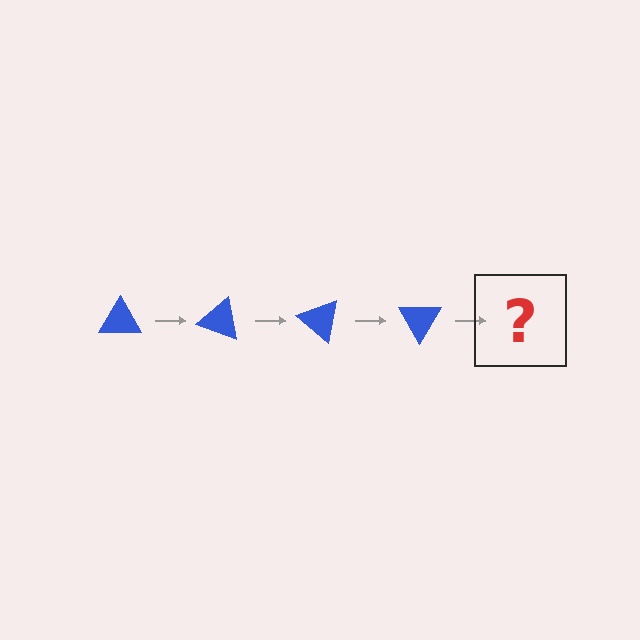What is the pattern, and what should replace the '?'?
The pattern is that the triangle rotates 20 degrees each step. The '?' should be a blue triangle rotated 80 degrees.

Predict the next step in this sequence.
The next step is a blue triangle rotated 80 degrees.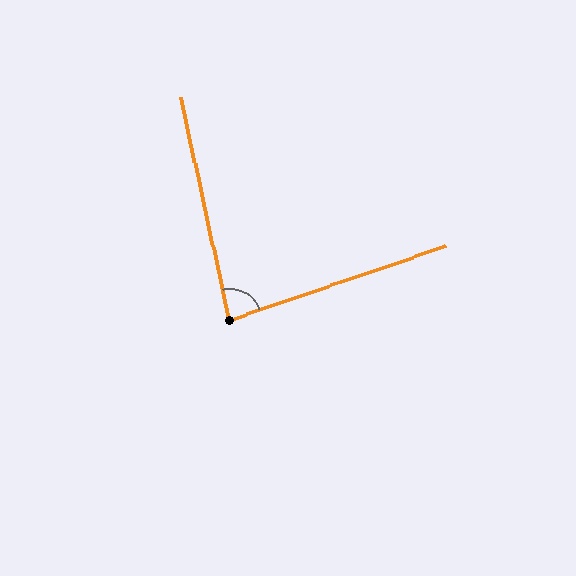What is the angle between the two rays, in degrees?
Approximately 83 degrees.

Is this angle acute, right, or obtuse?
It is acute.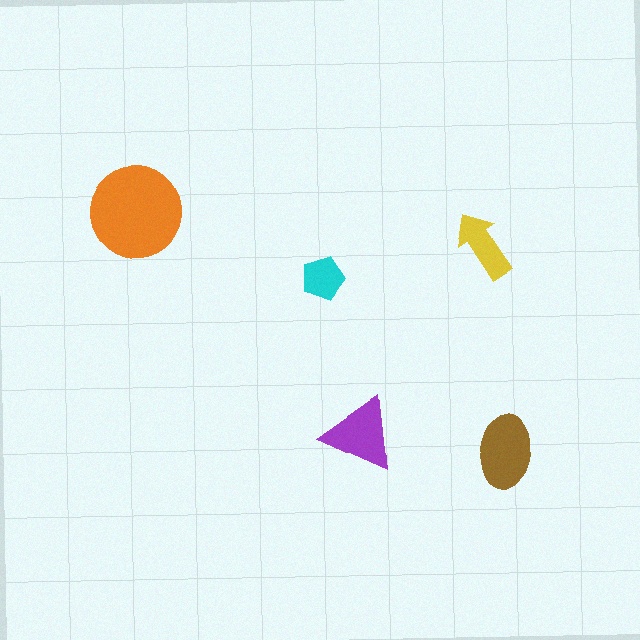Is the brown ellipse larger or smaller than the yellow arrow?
Larger.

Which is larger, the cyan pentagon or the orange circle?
The orange circle.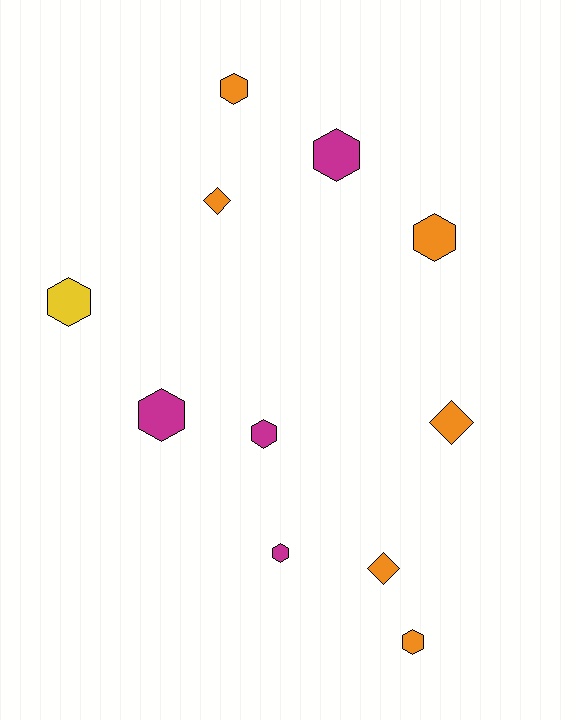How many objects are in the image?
There are 11 objects.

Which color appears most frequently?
Orange, with 6 objects.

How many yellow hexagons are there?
There is 1 yellow hexagon.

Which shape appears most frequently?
Hexagon, with 8 objects.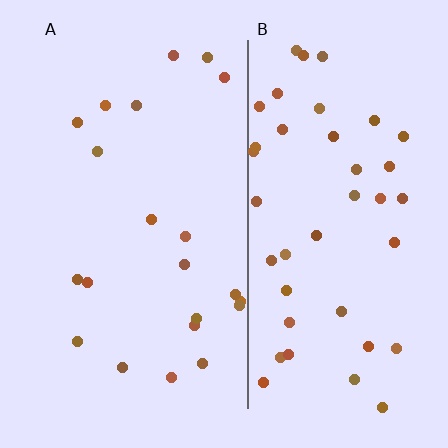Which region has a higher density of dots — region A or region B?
B (the right).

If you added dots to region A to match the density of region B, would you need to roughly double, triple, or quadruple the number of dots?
Approximately double.